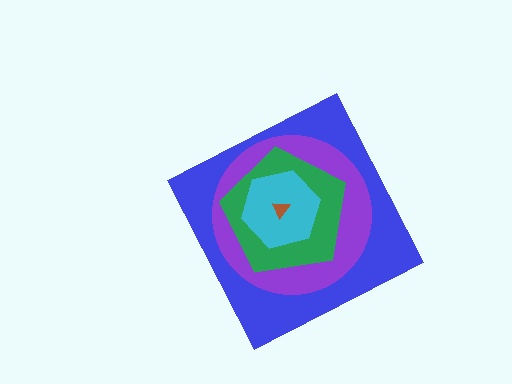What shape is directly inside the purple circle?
The green pentagon.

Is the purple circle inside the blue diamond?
Yes.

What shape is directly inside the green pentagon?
The cyan hexagon.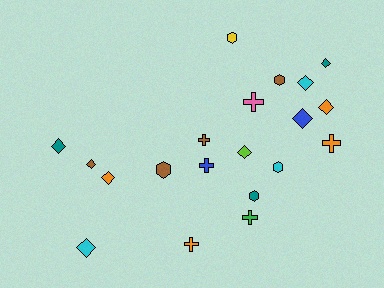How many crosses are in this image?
There are 6 crosses.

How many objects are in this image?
There are 20 objects.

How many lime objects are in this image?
There is 1 lime object.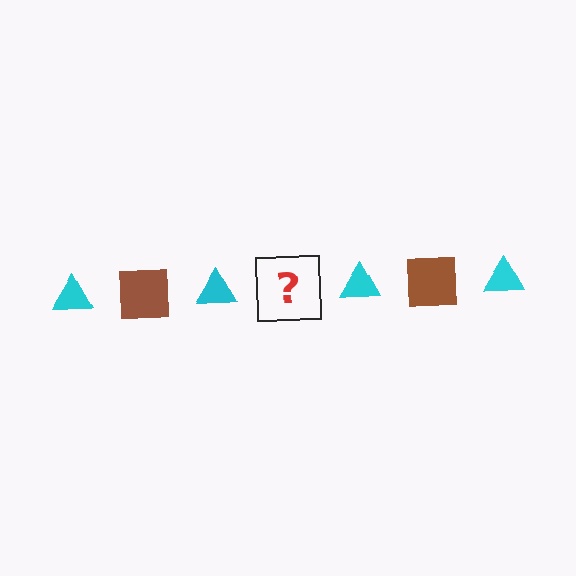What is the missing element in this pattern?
The missing element is a brown square.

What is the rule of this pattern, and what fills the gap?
The rule is that the pattern alternates between cyan triangle and brown square. The gap should be filled with a brown square.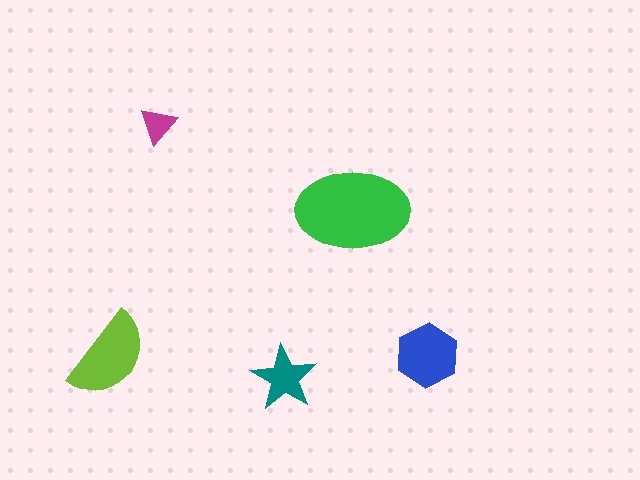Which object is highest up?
The magenta triangle is topmost.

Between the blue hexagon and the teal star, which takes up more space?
The blue hexagon.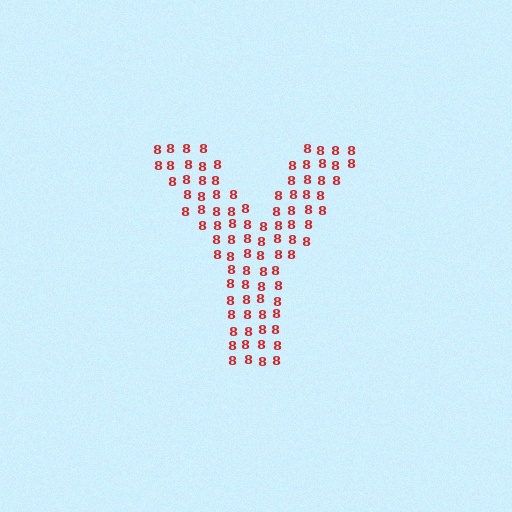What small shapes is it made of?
It is made of small digit 8's.